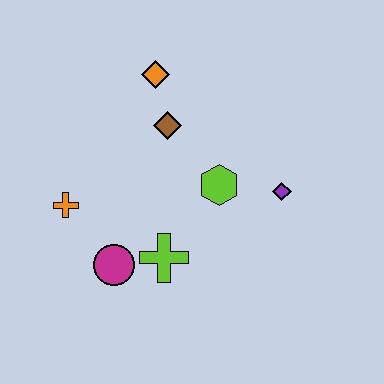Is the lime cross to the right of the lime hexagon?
No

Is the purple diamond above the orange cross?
Yes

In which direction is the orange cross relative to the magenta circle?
The orange cross is above the magenta circle.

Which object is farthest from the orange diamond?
The magenta circle is farthest from the orange diamond.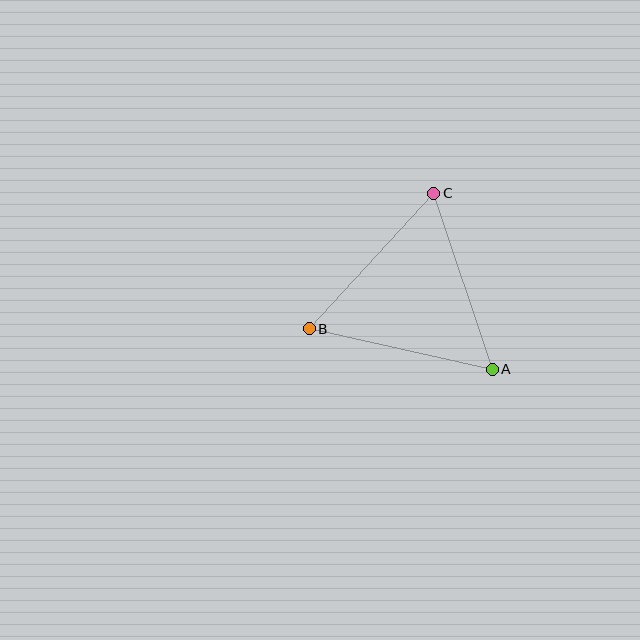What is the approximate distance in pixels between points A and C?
The distance between A and C is approximately 186 pixels.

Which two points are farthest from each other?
Points A and B are farthest from each other.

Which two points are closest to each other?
Points B and C are closest to each other.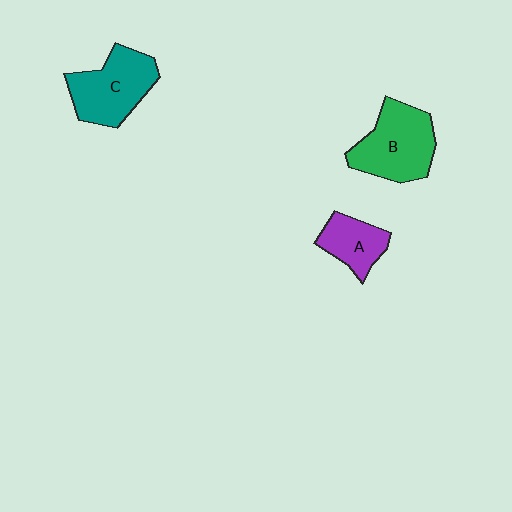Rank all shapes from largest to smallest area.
From largest to smallest: B (green), C (teal), A (purple).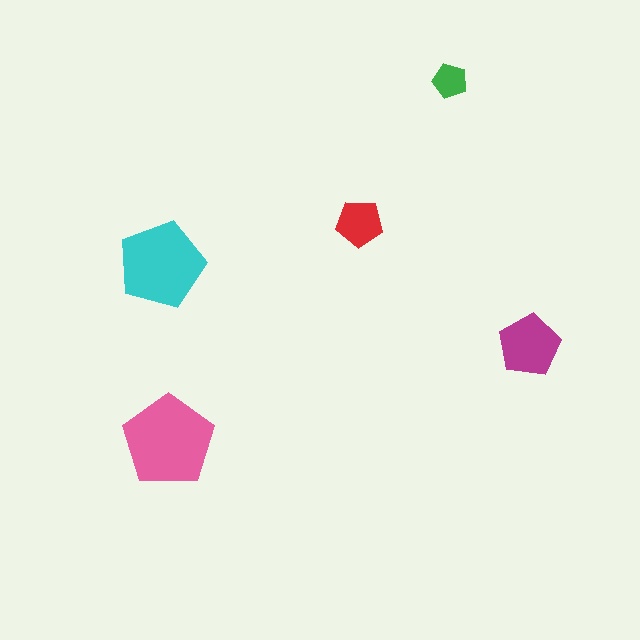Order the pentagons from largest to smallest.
the pink one, the cyan one, the magenta one, the red one, the green one.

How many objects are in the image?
There are 5 objects in the image.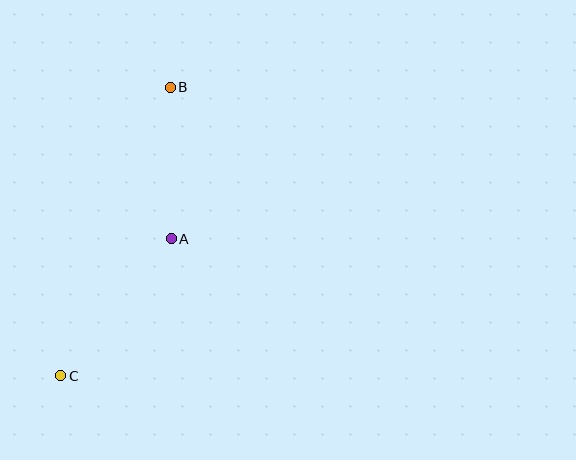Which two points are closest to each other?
Points A and B are closest to each other.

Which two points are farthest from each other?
Points B and C are farthest from each other.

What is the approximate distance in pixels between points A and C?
The distance between A and C is approximately 176 pixels.